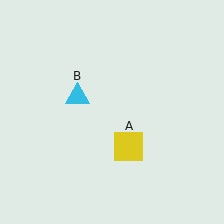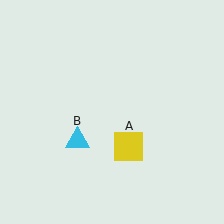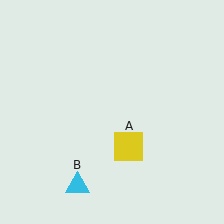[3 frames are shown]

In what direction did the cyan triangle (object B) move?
The cyan triangle (object B) moved down.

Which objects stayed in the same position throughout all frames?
Yellow square (object A) remained stationary.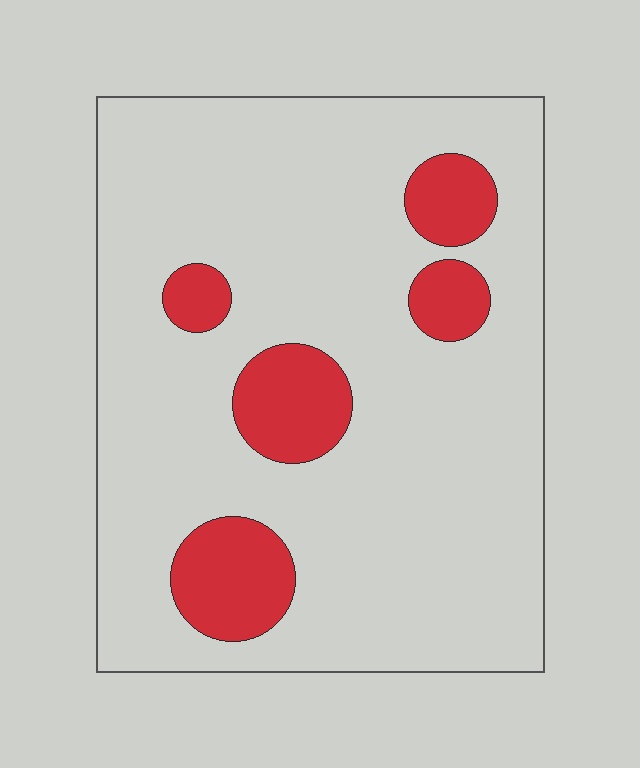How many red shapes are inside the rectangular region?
5.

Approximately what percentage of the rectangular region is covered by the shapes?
Approximately 15%.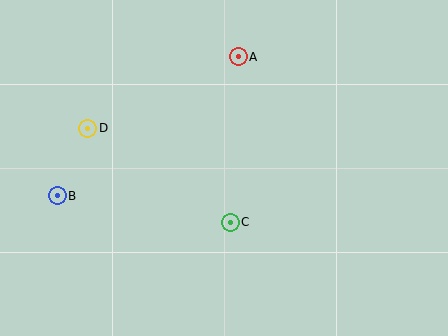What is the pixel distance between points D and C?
The distance between D and C is 171 pixels.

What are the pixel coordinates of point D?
Point D is at (88, 128).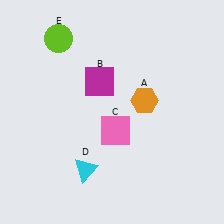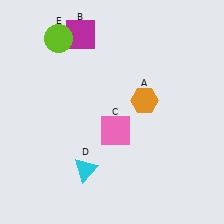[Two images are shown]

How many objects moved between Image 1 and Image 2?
1 object moved between the two images.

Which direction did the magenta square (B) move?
The magenta square (B) moved up.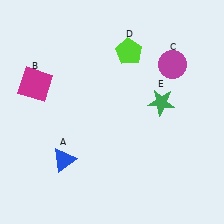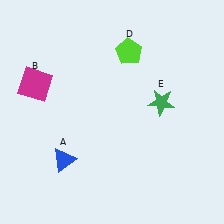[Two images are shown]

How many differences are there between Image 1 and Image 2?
There is 1 difference between the two images.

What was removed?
The magenta circle (C) was removed in Image 2.